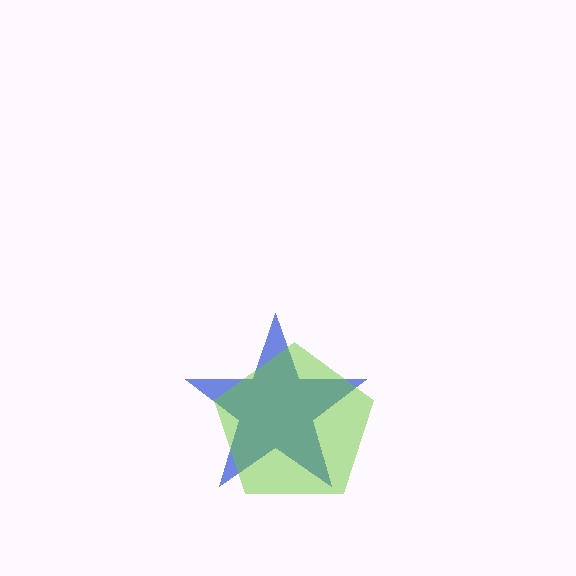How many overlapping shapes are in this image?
There are 2 overlapping shapes in the image.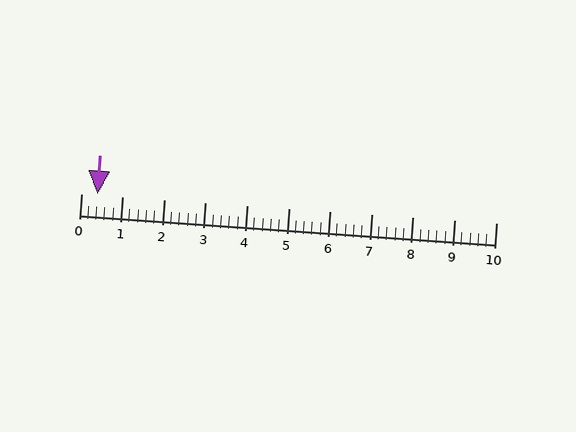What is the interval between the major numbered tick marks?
The major tick marks are spaced 1 units apart.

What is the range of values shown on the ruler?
The ruler shows values from 0 to 10.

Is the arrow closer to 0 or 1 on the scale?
The arrow is closer to 0.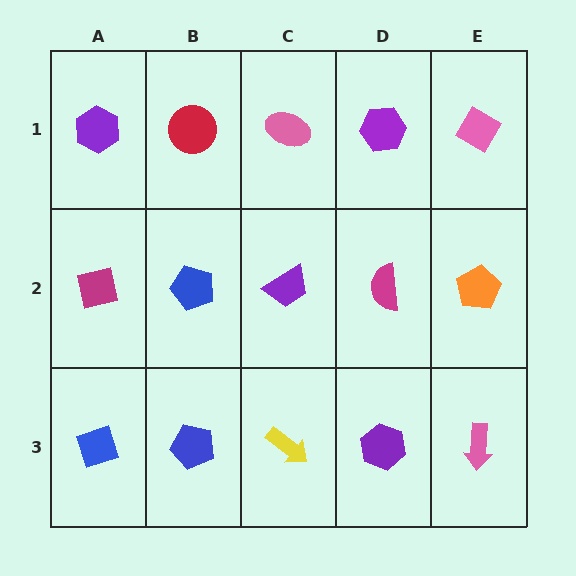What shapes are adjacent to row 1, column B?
A blue pentagon (row 2, column B), a purple hexagon (row 1, column A), a pink ellipse (row 1, column C).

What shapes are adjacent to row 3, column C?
A purple trapezoid (row 2, column C), a blue pentagon (row 3, column B), a purple hexagon (row 3, column D).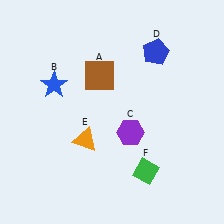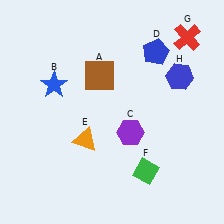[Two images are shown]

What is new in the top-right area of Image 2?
A blue hexagon (H) was added in the top-right area of Image 2.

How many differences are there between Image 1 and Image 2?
There are 2 differences between the two images.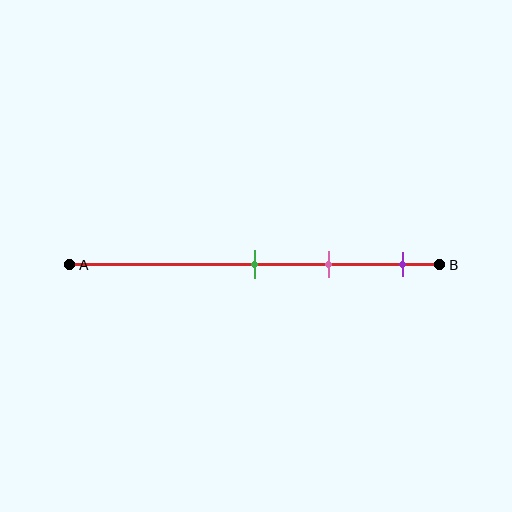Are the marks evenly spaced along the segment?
Yes, the marks are approximately evenly spaced.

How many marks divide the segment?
There are 3 marks dividing the segment.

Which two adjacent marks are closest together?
The green and pink marks are the closest adjacent pair.